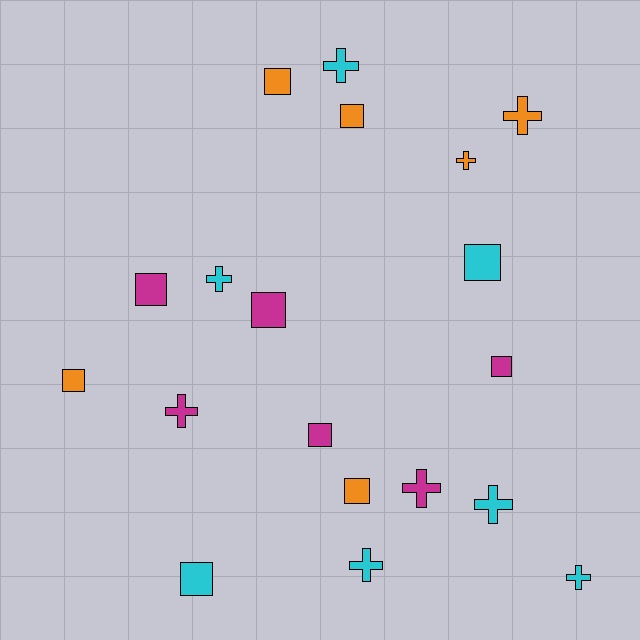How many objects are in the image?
There are 19 objects.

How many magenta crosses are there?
There are 2 magenta crosses.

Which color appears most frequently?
Cyan, with 7 objects.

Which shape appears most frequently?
Square, with 10 objects.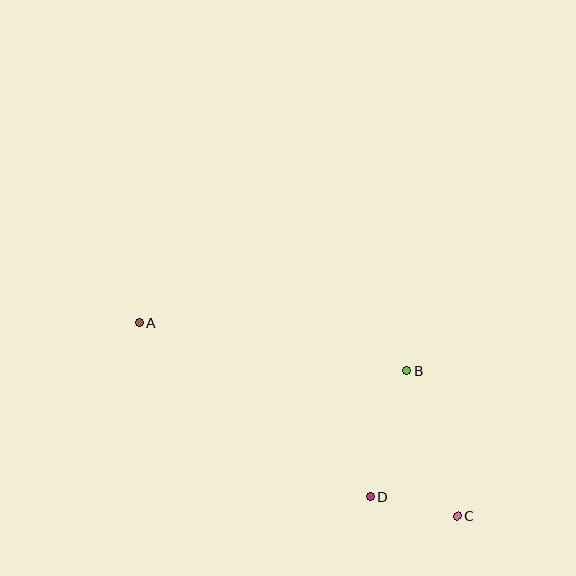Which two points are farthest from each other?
Points A and C are farthest from each other.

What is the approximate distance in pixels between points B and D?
The distance between B and D is approximately 131 pixels.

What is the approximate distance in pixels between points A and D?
The distance between A and D is approximately 289 pixels.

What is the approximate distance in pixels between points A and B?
The distance between A and B is approximately 271 pixels.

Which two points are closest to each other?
Points C and D are closest to each other.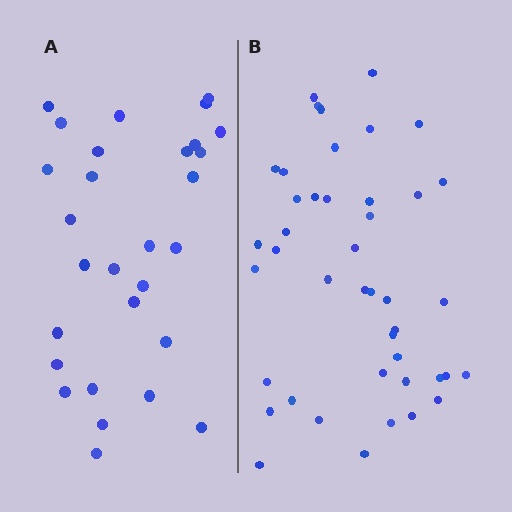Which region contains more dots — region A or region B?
Region B (the right region) has more dots.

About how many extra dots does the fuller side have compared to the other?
Region B has approximately 15 more dots than region A.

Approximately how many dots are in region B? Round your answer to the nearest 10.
About 40 dots. (The exact count is 43, which rounds to 40.)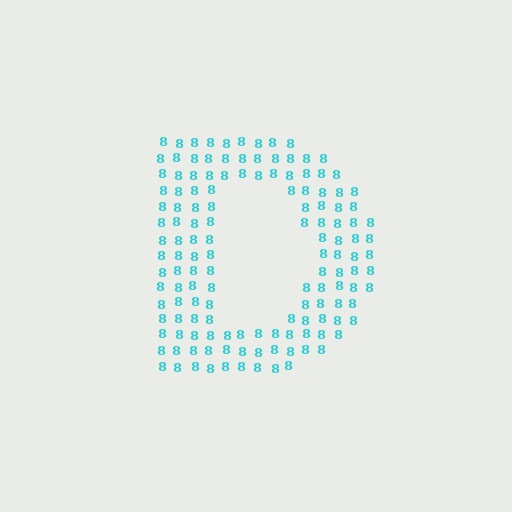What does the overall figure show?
The overall figure shows the letter D.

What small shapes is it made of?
It is made of small digit 8's.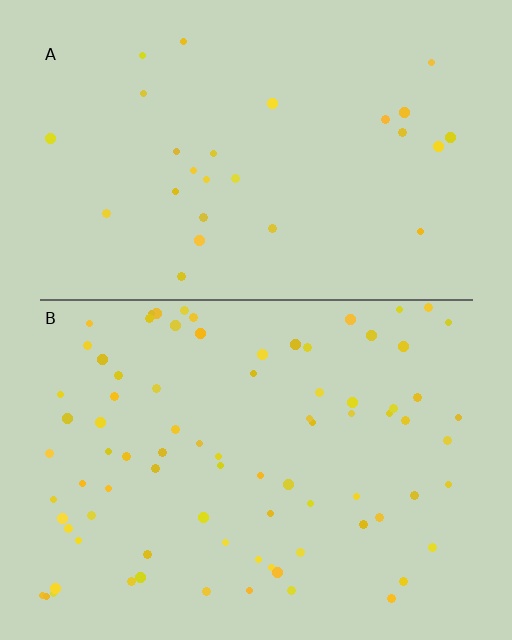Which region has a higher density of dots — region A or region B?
B (the bottom).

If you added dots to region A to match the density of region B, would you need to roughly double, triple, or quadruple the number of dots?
Approximately triple.